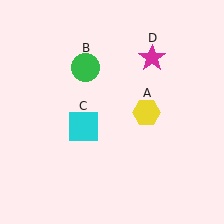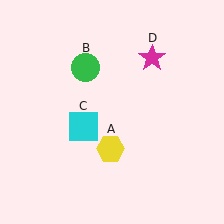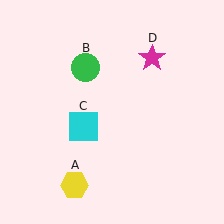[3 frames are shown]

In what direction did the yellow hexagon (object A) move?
The yellow hexagon (object A) moved down and to the left.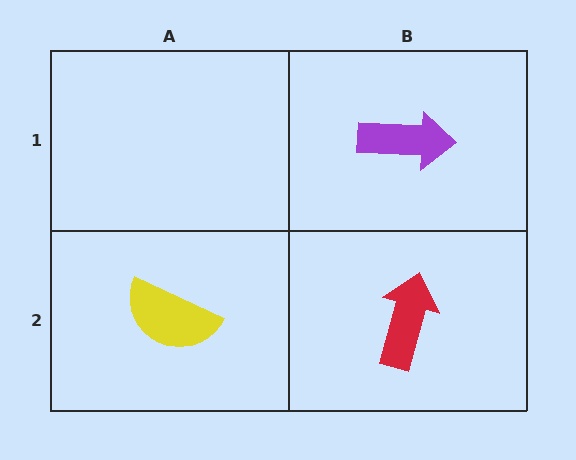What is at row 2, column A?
A yellow semicircle.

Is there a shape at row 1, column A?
No, that cell is empty.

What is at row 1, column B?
A purple arrow.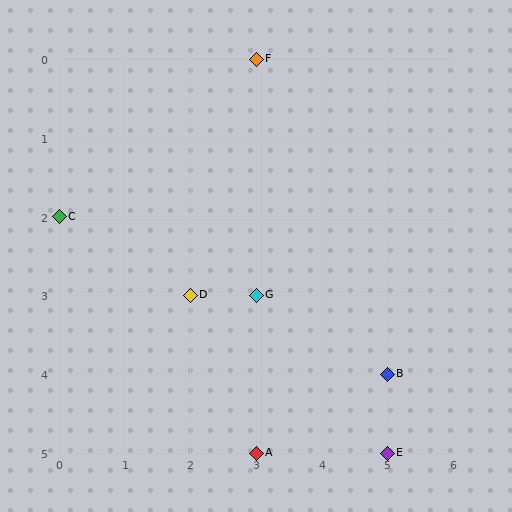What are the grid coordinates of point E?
Point E is at grid coordinates (5, 5).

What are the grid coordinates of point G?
Point G is at grid coordinates (3, 3).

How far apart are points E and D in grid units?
Points E and D are 3 columns and 2 rows apart (about 3.6 grid units diagonally).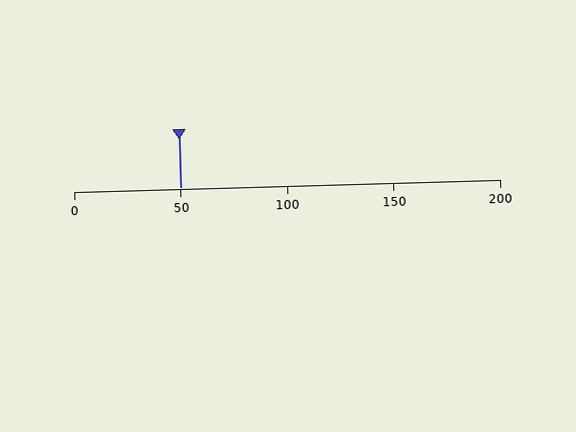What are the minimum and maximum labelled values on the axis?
The axis runs from 0 to 200.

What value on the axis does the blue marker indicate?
The marker indicates approximately 50.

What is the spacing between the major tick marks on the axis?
The major ticks are spaced 50 apart.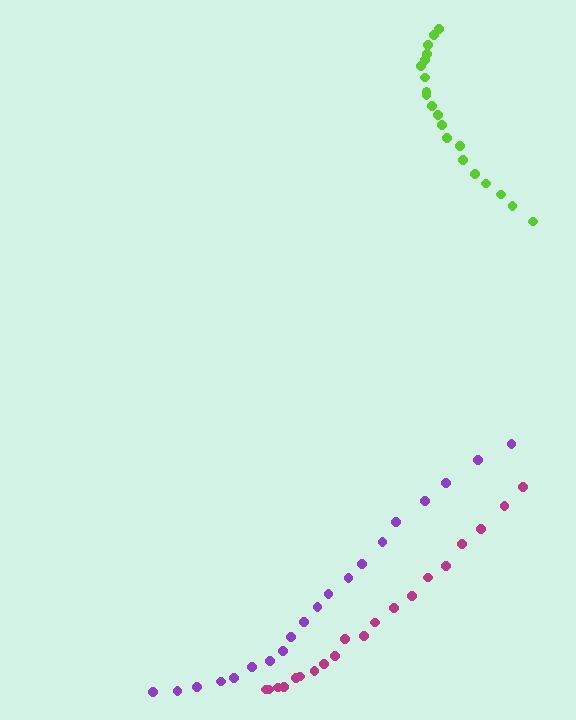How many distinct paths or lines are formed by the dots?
There are 3 distinct paths.